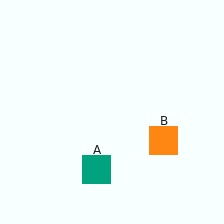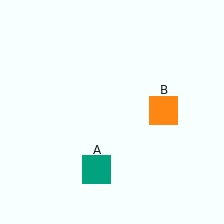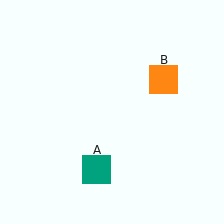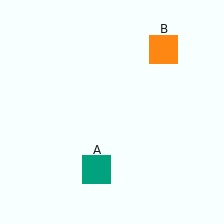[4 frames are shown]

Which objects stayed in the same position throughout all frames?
Teal square (object A) remained stationary.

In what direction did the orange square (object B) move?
The orange square (object B) moved up.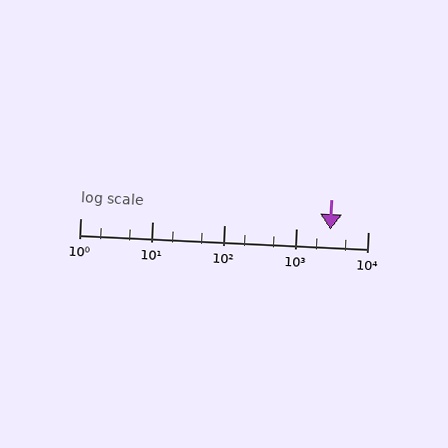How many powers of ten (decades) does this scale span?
The scale spans 4 decades, from 1 to 10000.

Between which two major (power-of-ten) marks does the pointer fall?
The pointer is between 1000 and 10000.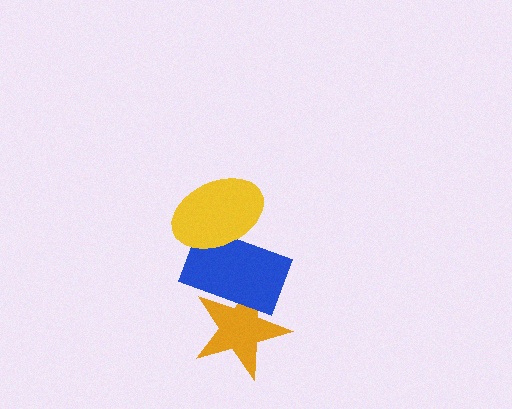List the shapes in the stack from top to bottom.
From top to bottom: the yellow ellipse, the blue rectangle, the orange star.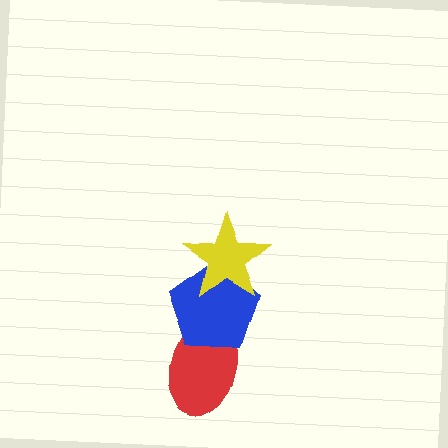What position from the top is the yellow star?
The yellow star is 1st from the top.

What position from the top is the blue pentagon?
The blue pentagon is 2nd from the top.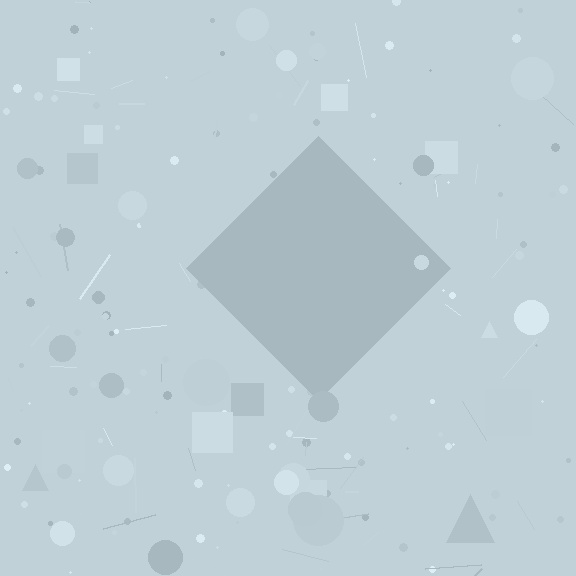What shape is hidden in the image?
A diamond is hidden in the image.